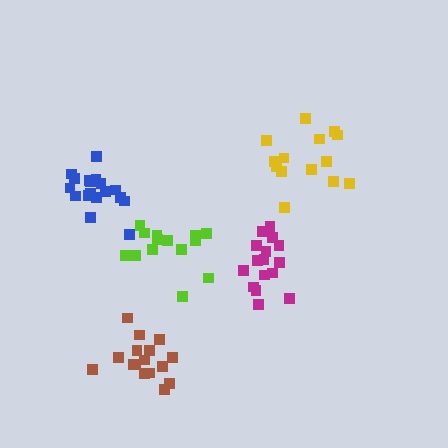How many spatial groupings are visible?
There are 5 spatial groupings.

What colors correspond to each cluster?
The clusters are colored: blue, yellow, lime, brown, magenta.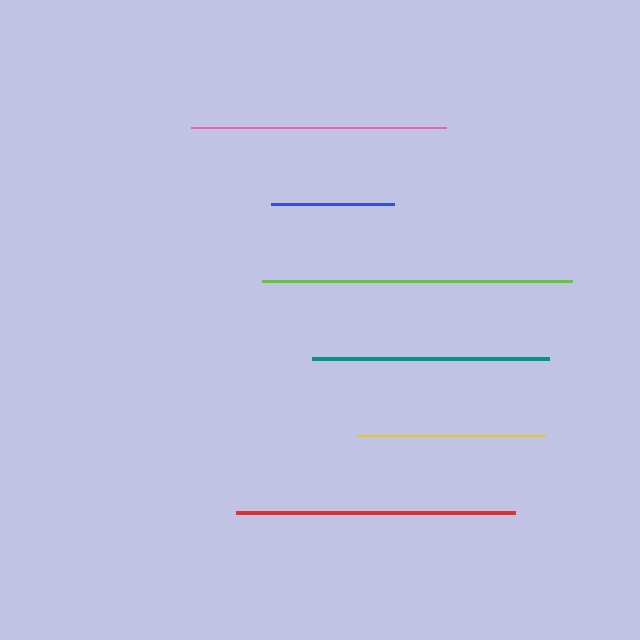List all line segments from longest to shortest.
From longest to shortest: lime, red, pink, teal, yellow, blue.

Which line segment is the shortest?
The blue line is the shortest at approximately 123 pixels.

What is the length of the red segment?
The red segment is approximately 279 pixels long.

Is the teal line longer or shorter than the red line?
The red line is longer than the teal line.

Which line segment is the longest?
The lime line is the longest at approximately 310 pixels.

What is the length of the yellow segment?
The yellow segment is approximately 188 pixels long.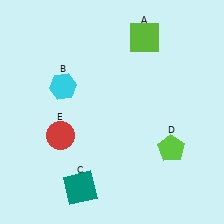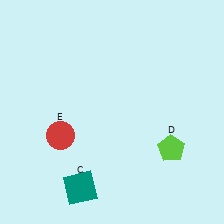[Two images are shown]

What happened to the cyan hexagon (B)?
The cyan hexagon (B) was removed in Image 2. It was in the top-left area of Image 1.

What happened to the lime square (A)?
The lime square (A) was removed in Image 2. It was in the top-right area of Image 1.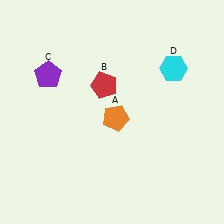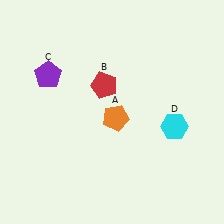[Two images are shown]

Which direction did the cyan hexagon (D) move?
The cyan hexagon (D) moved down.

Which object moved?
The cyan hexagon (D) moved down.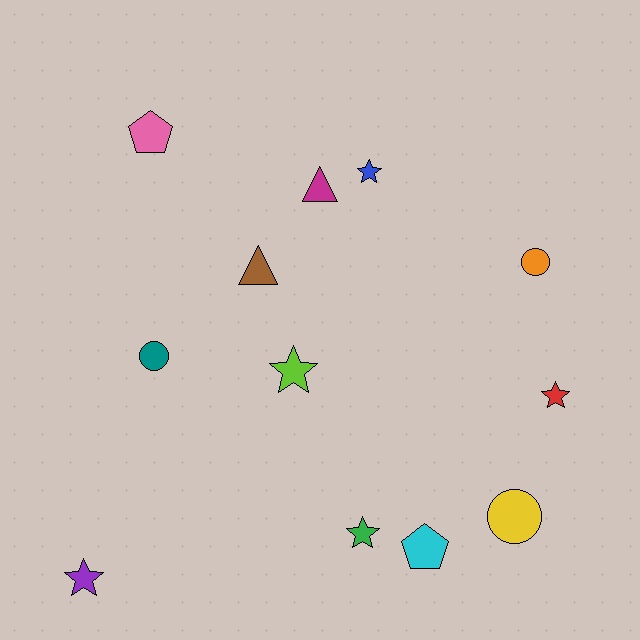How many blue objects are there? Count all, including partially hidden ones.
There is 1 blue object.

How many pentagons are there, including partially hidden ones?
There are 2 pentagons.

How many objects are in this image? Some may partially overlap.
There are 12 objects.